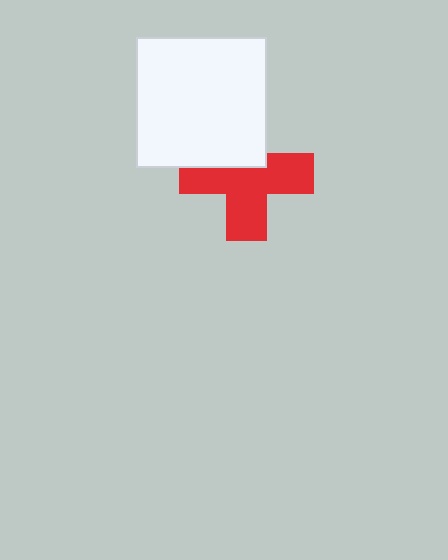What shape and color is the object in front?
The object in front is a white square.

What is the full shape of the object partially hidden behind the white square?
The partially hidden object is a red cross.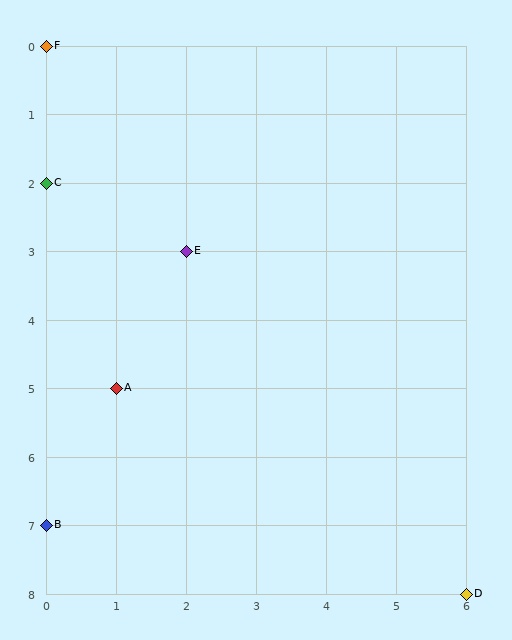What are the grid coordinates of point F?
Point F is at grid coordinates (0, 0).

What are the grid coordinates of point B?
Point B is at grid coordinates (0, 7).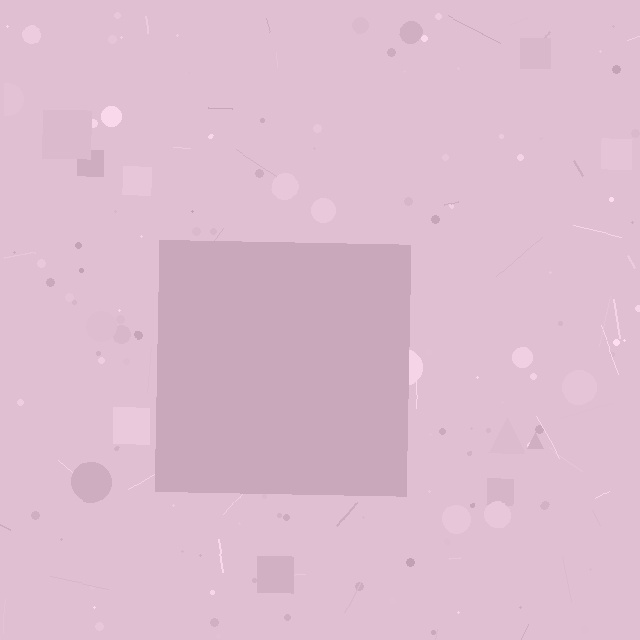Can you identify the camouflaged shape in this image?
The camouflaged shape is a square.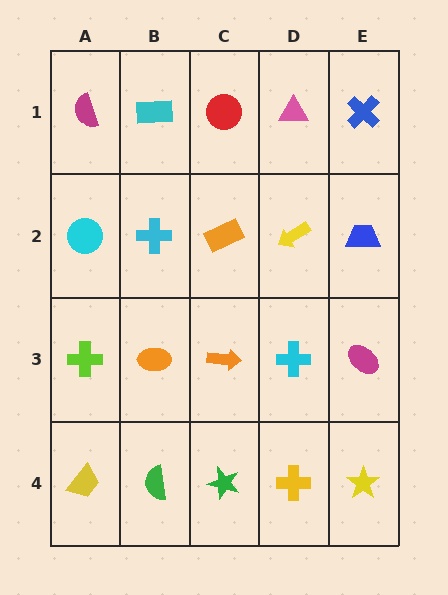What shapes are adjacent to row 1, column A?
A cyan circle (row 2, column A), a cyan rectangle (row 1, column B).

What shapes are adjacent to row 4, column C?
An orange arrow (row 3, column C), a green semicircle (row 4, column B), a yellow cross (row 4, column D).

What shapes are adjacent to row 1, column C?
An orange rectangle (row 2, column C), a cyan rectangle (row 1, column B), a pink triangle (row 1, column D).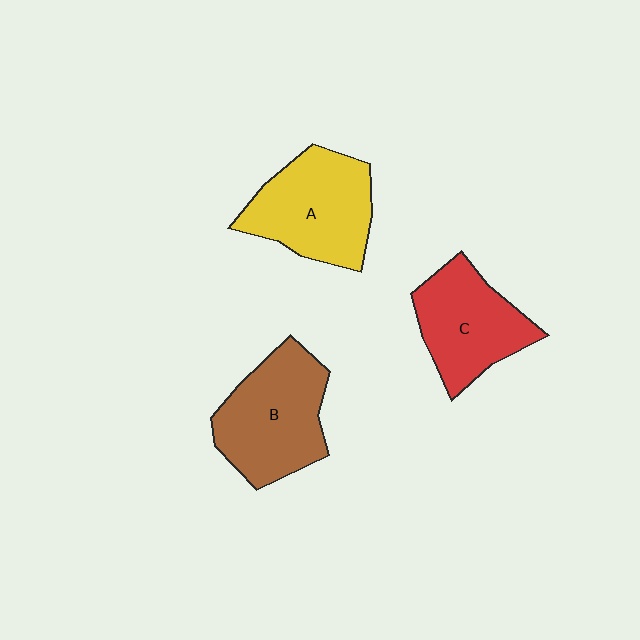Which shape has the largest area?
Shape B (brown).